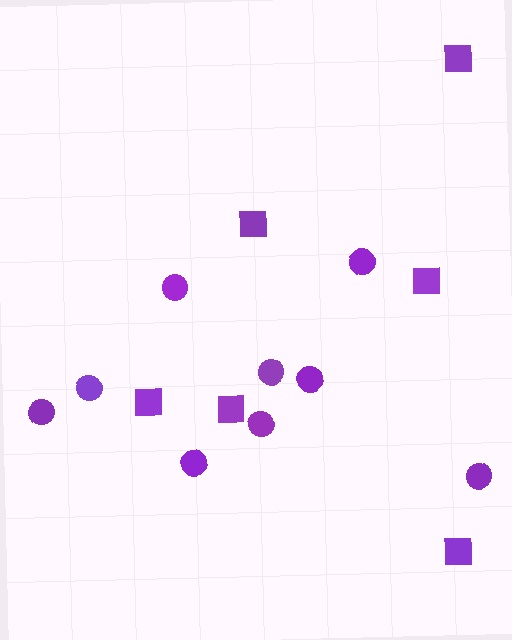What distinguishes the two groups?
There are 2 groups: one group of squares (6) and one group of circles (9).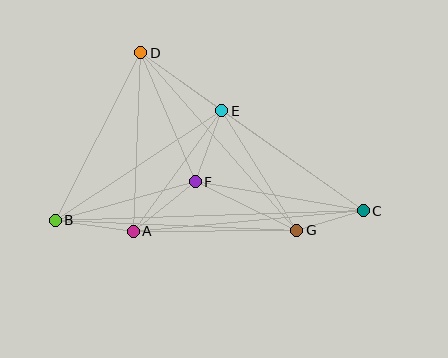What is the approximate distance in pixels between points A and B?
The distance between A and B is approximately 79 pixels.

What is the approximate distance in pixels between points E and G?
The distance between E and G is approximately 141 pixels.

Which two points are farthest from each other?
Points B and C are farthest from each other.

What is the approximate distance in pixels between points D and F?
The distance between D and F is approximately 140 pixels.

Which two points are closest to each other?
Points C and G are closest to each other.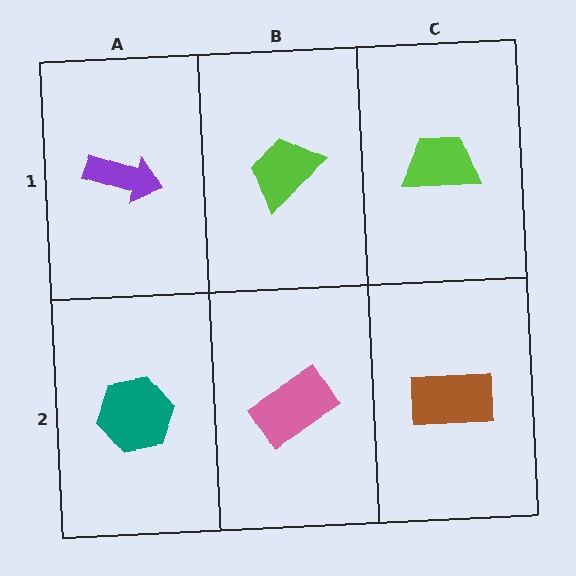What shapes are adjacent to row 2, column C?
A lime trapezoid (row 1, column C), a pink rectangle (row 2, column B).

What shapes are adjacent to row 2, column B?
A lime trapezoid (row 1, column B), a teal hexagon (row 2, column A), a brown rectangle (row 2, column C).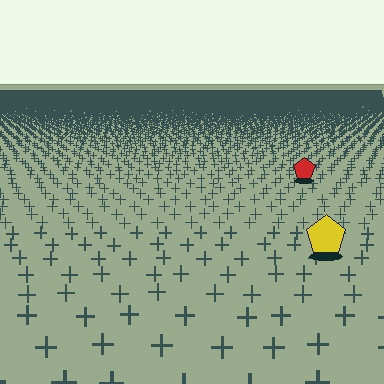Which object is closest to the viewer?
The yellow pentagon is closest. The texture marks near it are larger and more spread out.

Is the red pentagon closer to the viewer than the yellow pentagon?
No. The yellow pentagon is closer — you can tell from the texture gradient: the ground texture is coarser near it.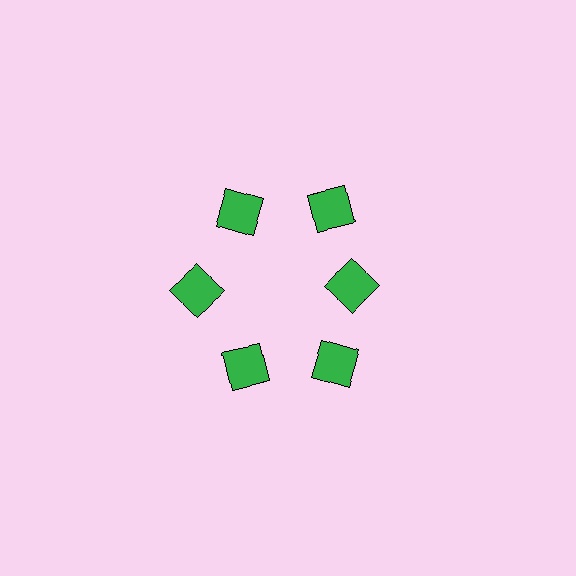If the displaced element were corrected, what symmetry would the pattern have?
It would have 6-fold rotational symmetry — the pattern would map onto itself every 60 degrees.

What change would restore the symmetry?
The symmetry would be restored by moving it outward, back onto the ring so that all 6 squares sit at equal angles and equal distance from the center.